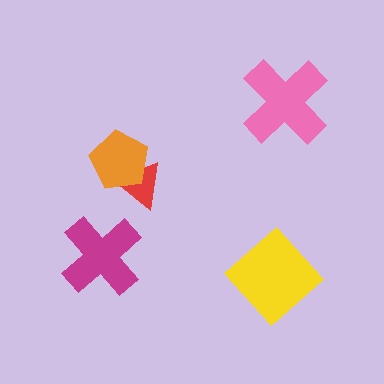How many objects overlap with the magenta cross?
0 objects overlap with the magenta cross.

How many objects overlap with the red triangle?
1 object overlaps with the red triangle.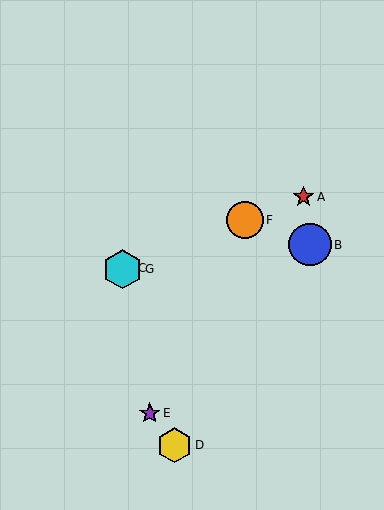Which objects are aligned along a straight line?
Objects A, C, F, G are aligned along a straight line.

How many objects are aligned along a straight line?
4 objects (A, C, F, G) are aligned along a straight line.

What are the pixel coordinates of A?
Object A is at (303, 197).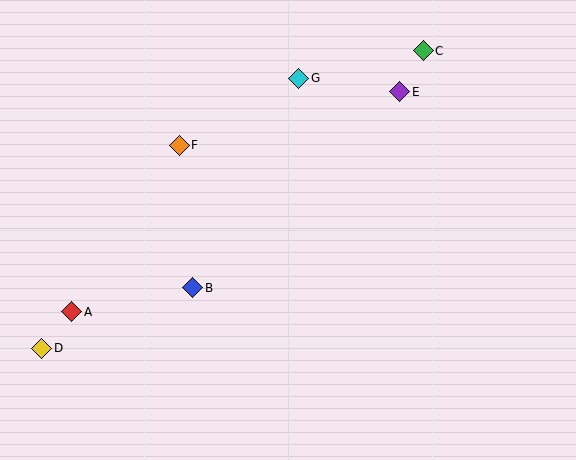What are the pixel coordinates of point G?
Point G is at (299, 78).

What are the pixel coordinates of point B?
Point B is at (193, 288).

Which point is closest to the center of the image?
Point B at (193, 288) is closest to the center.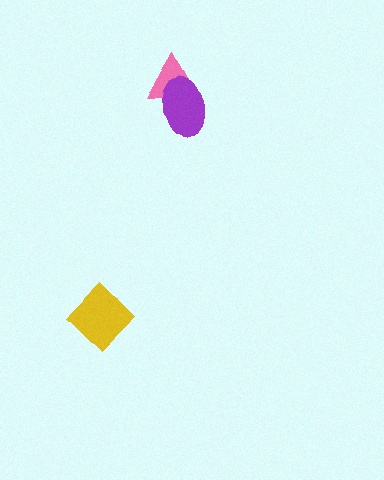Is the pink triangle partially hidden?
Yes, it is partially covered by another shape.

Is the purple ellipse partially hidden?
No, no other shape covers it.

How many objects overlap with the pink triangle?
1 object overlaps with the pink triangle.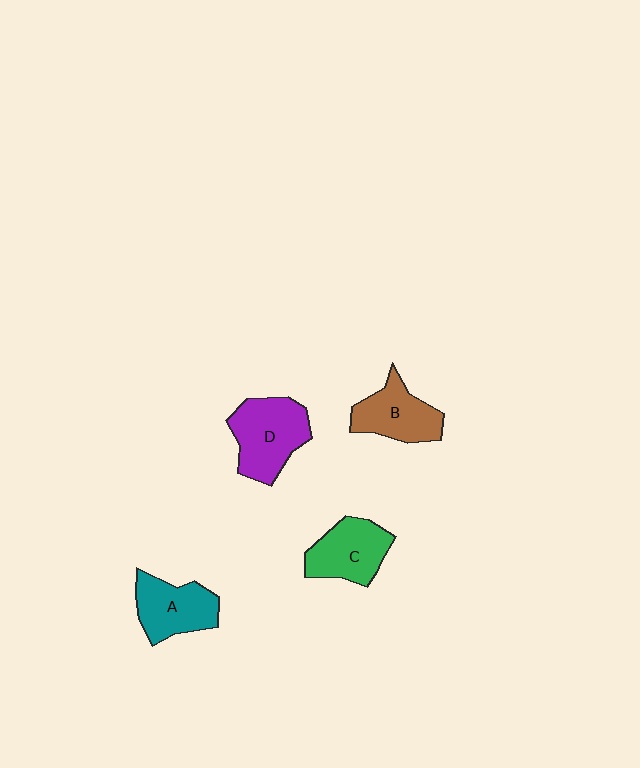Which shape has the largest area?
Shape D (purple).